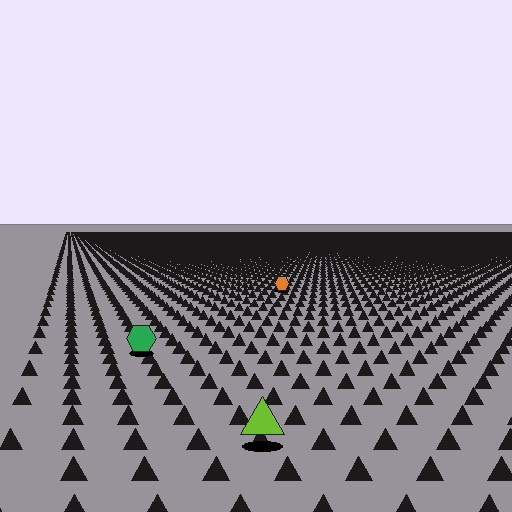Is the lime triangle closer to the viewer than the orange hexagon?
Yes. The lime triangle is closer — you can tell from the texture gradient: the ground texture is coarser near it.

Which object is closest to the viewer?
The lime triangle is closest. The texture marks near it are larger and more spread out.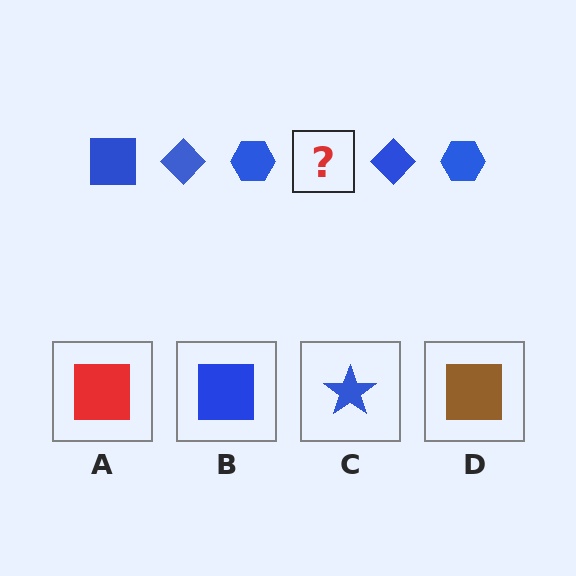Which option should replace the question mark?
Option B.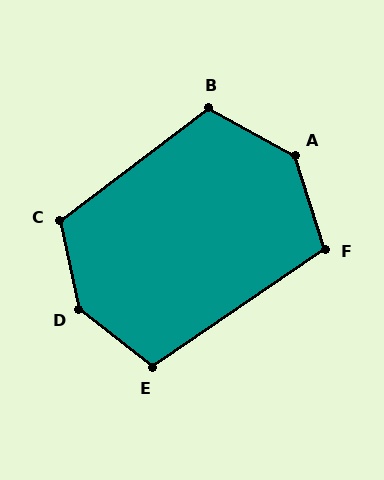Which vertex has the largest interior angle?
D, at approximately 140 degrees.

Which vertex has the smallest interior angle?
F, at approximately 107 degrees.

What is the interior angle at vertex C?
Approximately 116 degrees (obtuse).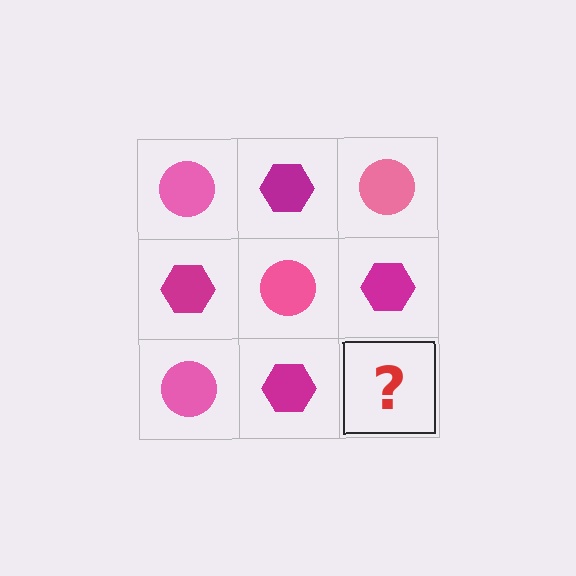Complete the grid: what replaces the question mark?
The question mark should be replaced with a pink circle.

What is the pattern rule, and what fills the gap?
The rule is that it alternates pink circle and magenta hexagon in a checkerboard pattern. The gap should be filled with a pink circle.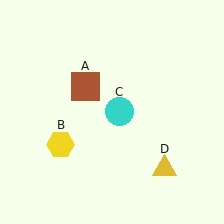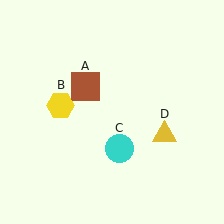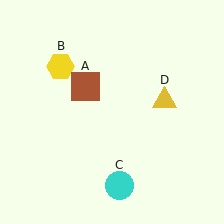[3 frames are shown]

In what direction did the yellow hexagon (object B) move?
The yellow hexagon (object B) moved up.